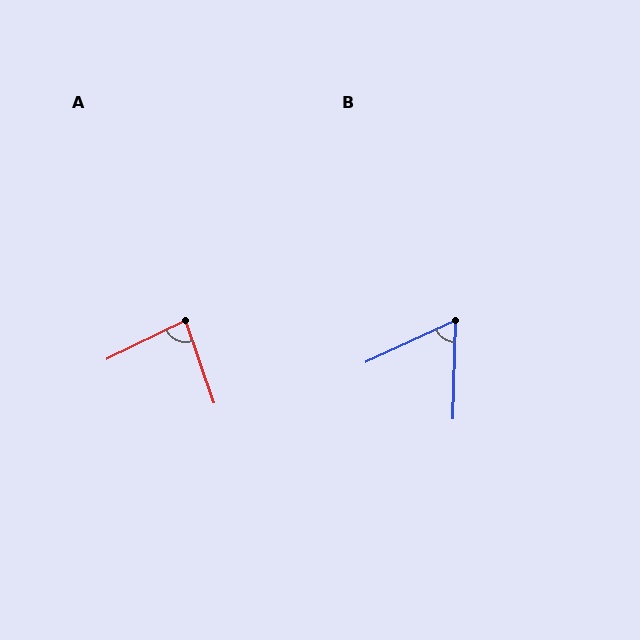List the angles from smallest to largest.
B (63°), A (83°).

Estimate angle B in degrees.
Approximately 63 degrees.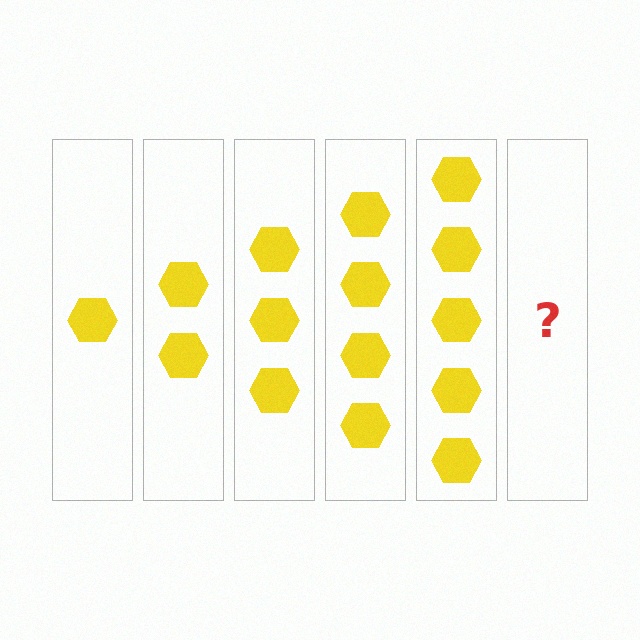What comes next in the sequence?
The next element should be 6 hexagons.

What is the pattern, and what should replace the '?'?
The pattern is that each step adds one more hexagon. The '?' should be 6 hexagons.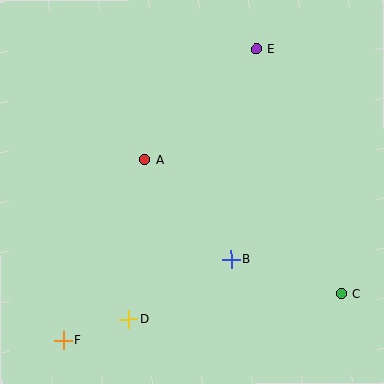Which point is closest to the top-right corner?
Point E is closest to the top-right corner.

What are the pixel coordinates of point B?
Point B is at (231, 259).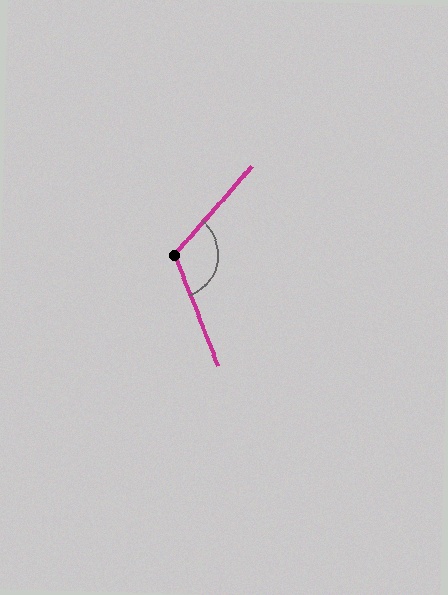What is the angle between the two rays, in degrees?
Approximately 117 degrees.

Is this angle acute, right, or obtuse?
It is obtuse.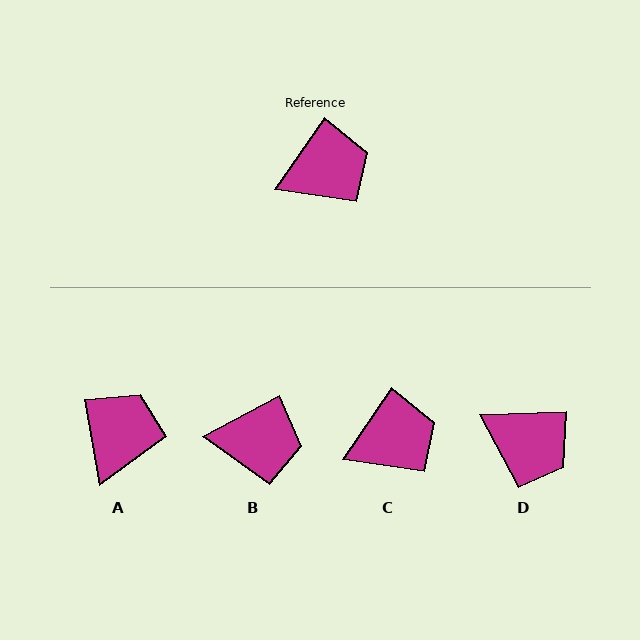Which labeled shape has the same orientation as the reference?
C.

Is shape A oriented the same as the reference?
No, it is off by about 44 degrees.